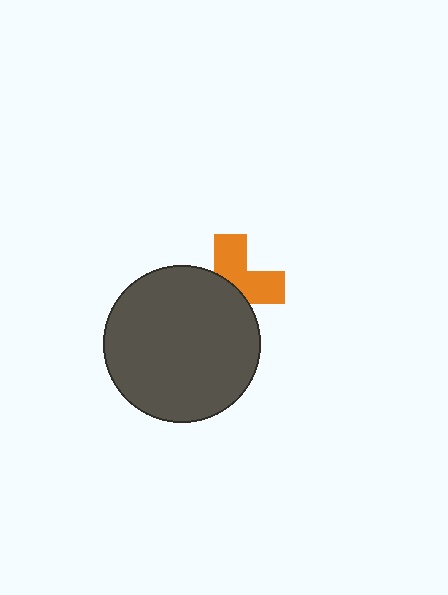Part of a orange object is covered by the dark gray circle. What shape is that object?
It is a cross.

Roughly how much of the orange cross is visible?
About half of it is visible (roughly 48%).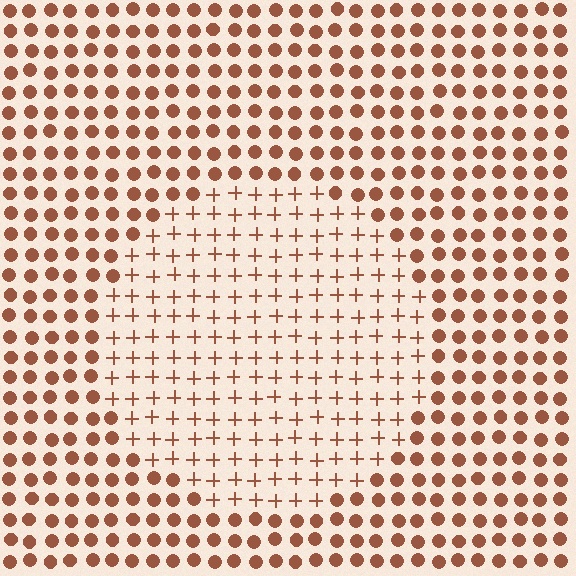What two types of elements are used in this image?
The image uses plus signs inside the circle region and circles outside it.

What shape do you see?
I see a circle.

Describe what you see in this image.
The image is filled with small brown elements arranged in a uniform grid. A circle-shaped region contains plus signs, while the surrounding area contains circles. The boundary is defined purely by the change in element shape.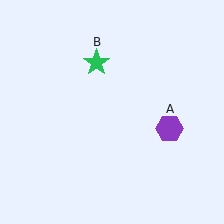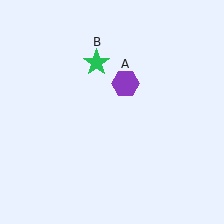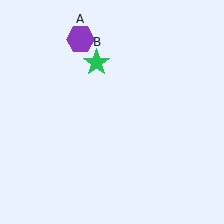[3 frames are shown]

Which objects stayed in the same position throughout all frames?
Green star (object B) remained stationary.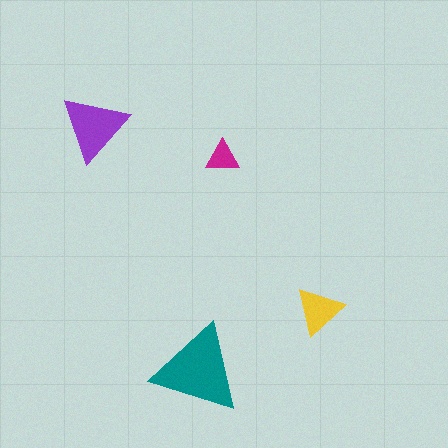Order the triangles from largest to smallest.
the teal one, the purple one, the yellow one, the magenta one.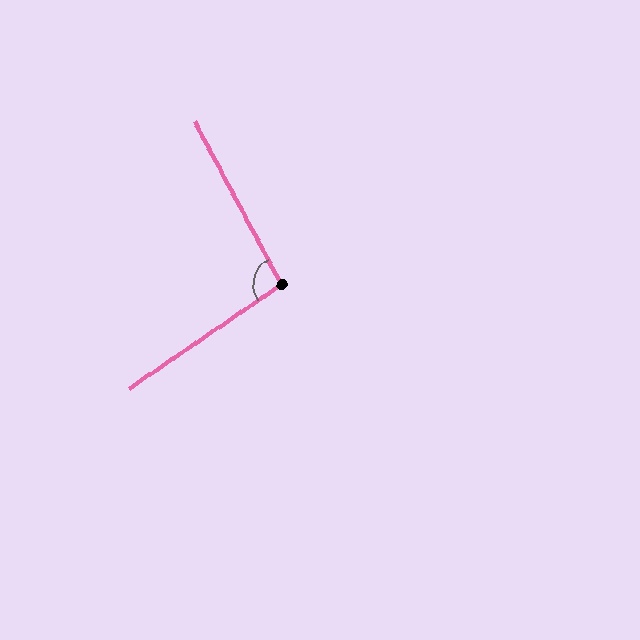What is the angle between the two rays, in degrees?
Approximately 97 degrees.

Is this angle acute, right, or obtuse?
It is obtuse.